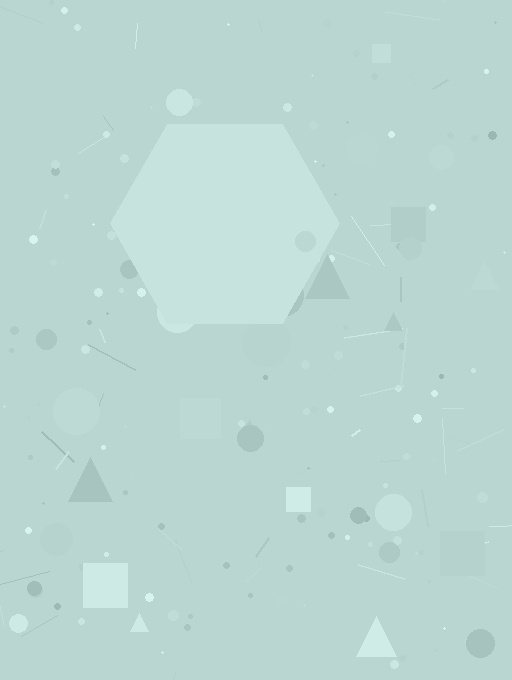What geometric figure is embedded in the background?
A hexagon is embedded in the background.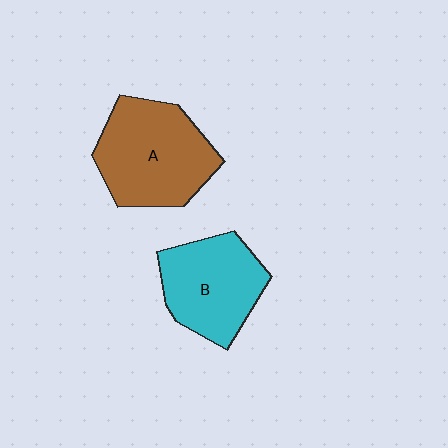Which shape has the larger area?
Shape A (brown).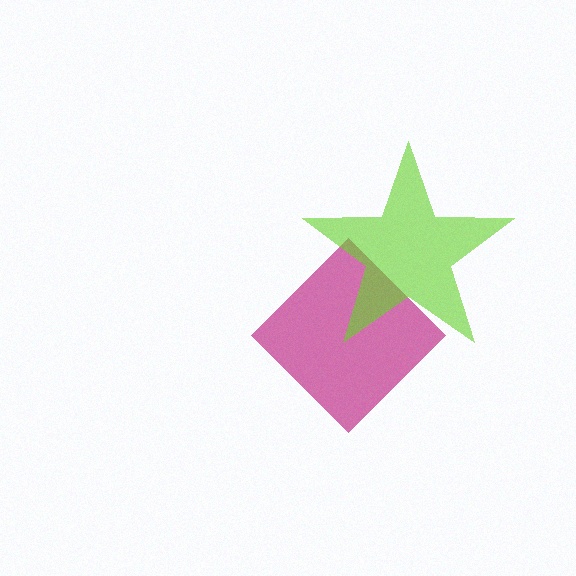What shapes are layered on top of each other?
The layered shapes are: a magenta diamond, a lime star.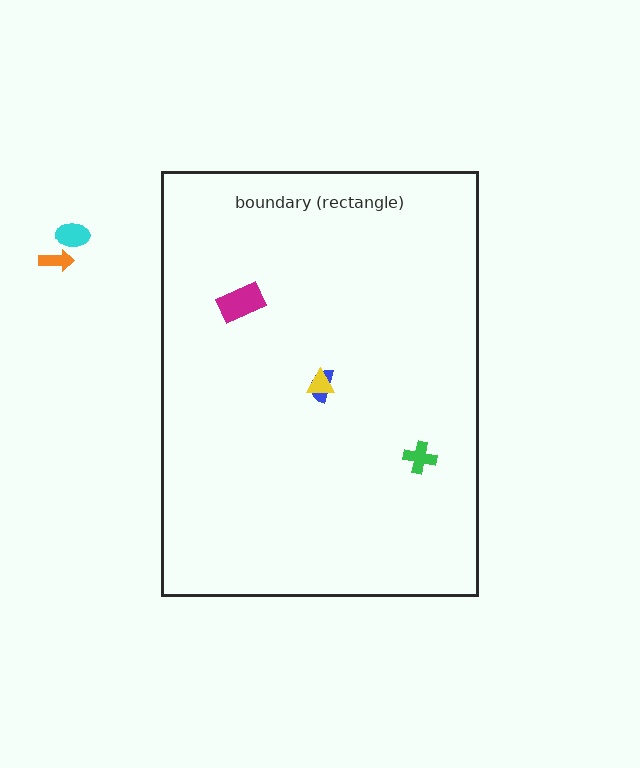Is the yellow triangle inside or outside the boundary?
Inside.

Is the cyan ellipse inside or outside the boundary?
Outside.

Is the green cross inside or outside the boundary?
Inside.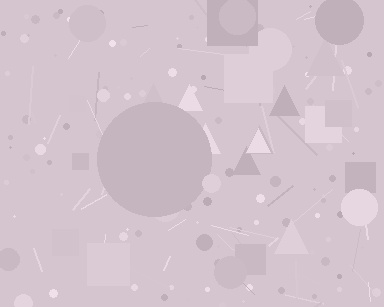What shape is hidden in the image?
A circle is hidden in the image.